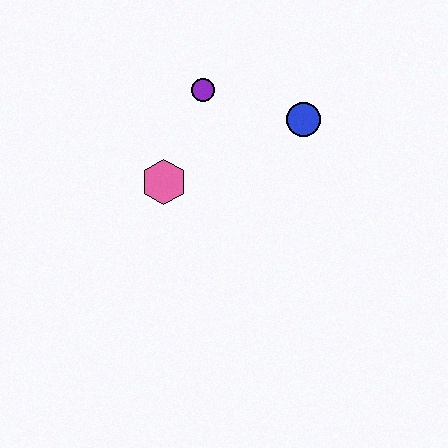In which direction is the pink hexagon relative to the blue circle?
The pink hexagon is to the left of the blue circle.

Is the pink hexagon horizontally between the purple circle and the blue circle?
No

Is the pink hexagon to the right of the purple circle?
No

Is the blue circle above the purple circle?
No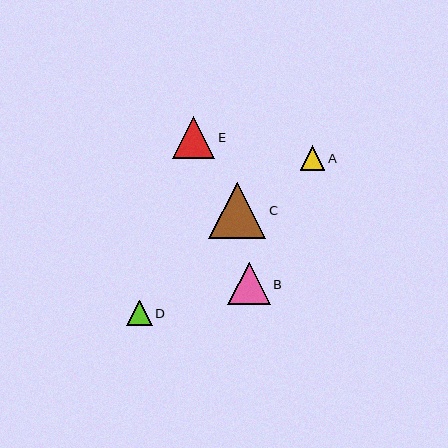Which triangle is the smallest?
Triangle A is the smallest with a size of approximately 24 pixels.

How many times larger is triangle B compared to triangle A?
Triangle B is approximately 1.7 times the size of triangle A.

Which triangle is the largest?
Triangle C is the largest with a size of approximately 57 pixels.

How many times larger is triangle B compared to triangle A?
Triangle B is approximately 1.7 times the size of triangle A.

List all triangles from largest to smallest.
From largest to smallest: C, E, B, D, A.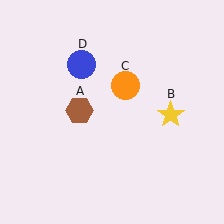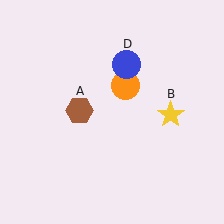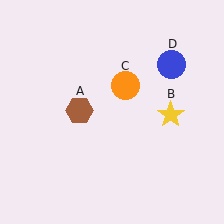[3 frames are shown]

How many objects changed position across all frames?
1 object changed position: blue circle (object D).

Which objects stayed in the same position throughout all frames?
Brown hexagon (object A) and yellow star (object B) and orange circle (object C) remained stationary.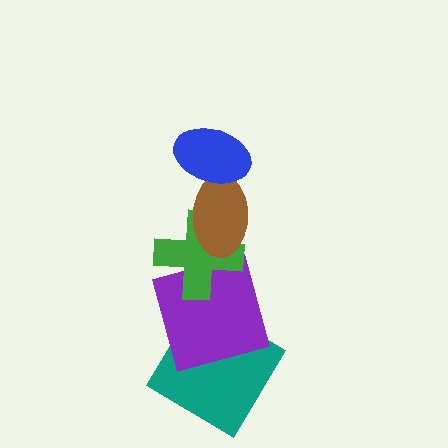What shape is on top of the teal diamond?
The purple square is on top of the teal diamond.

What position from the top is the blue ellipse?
The blue ellipse is 1st from the top.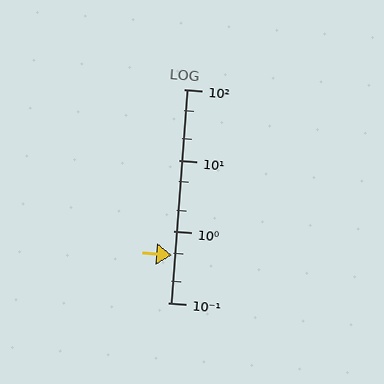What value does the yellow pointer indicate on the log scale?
The pointer indicates approximately 0.47.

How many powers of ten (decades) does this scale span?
The scale spans 3 decades, from 0.1 to 100.